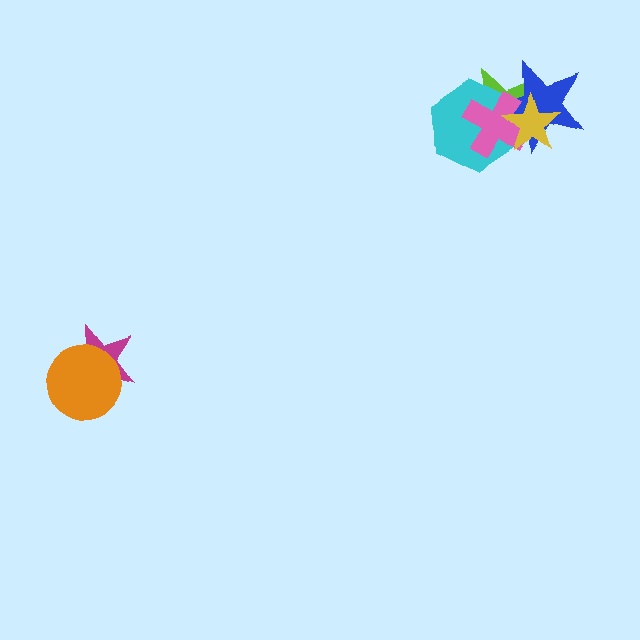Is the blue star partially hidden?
Yes, it is partially covered by another shape.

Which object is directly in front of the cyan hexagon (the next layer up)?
The blue star is directly in front of the cyan hexagon.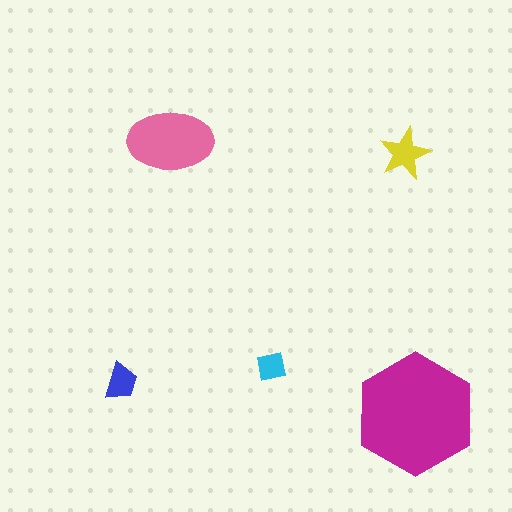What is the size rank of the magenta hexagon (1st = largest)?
1st.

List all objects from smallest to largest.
The cyan square, the blue trapezoid, the yellow star, the pink ellipse, the magenta hexagon.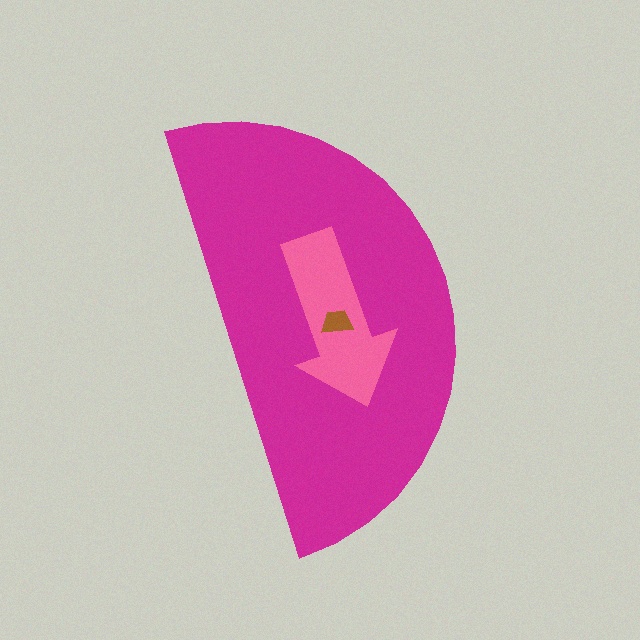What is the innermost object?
The brown trapezoid.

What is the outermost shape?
The magenta semicircle.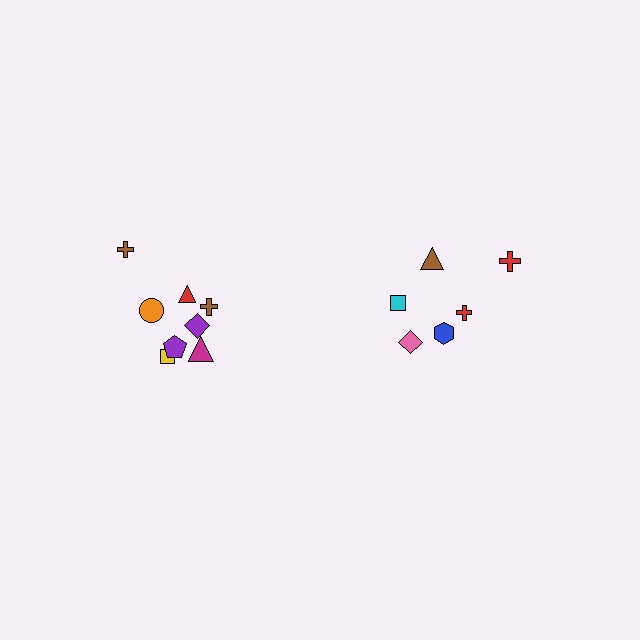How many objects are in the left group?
There are 8 objects.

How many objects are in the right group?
There are 6 objects.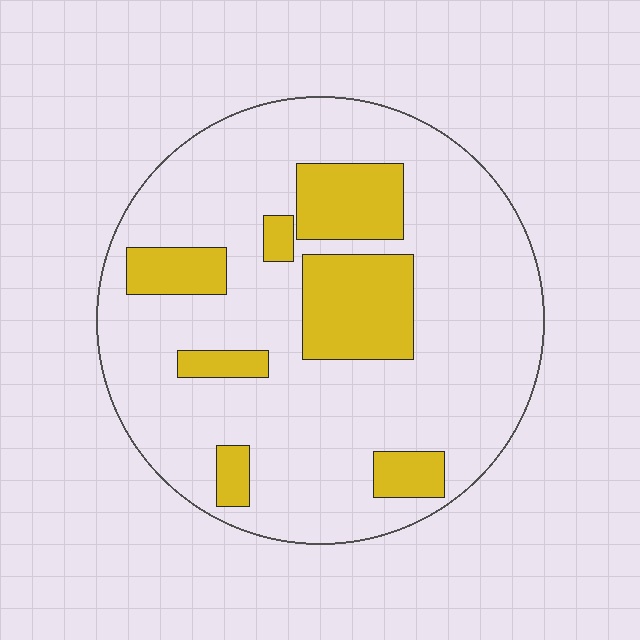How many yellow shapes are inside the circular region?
7.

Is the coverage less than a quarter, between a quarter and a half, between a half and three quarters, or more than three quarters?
Less than a quarter.